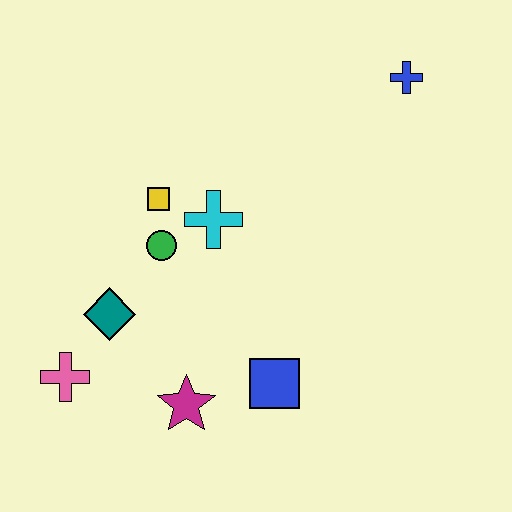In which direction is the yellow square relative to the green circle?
The yellow square is above the green circle.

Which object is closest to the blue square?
The magenta star is closest to the blue square.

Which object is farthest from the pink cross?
The blue cross is farthest from the pink cross.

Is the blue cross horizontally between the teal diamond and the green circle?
No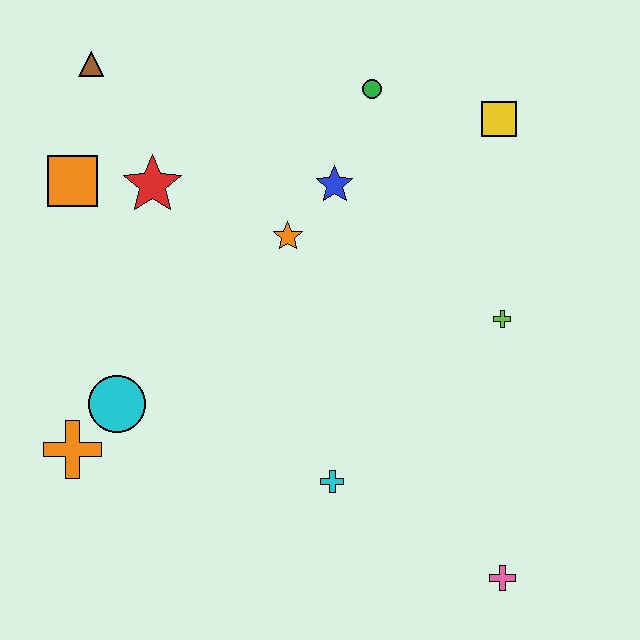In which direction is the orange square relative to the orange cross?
The orange square is above the orange cross.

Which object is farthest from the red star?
The pink cross is farthest from the red star.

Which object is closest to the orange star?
The blue star is closest to the orange star.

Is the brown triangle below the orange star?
No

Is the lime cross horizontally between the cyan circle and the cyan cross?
No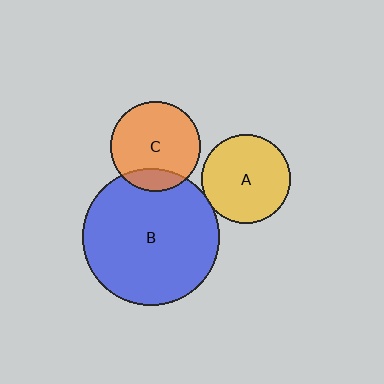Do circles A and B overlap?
Yes.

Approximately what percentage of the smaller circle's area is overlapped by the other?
Approximately 5%.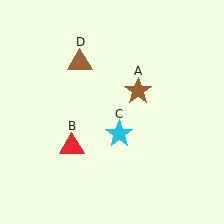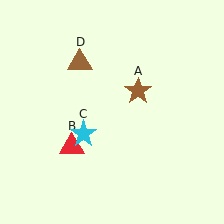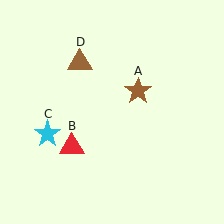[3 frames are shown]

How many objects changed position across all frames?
1 object changed position: cyan star (object C).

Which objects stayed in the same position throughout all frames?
Brown star (object A) and red triangle (object B) and brown triangle (object D) remained stationary.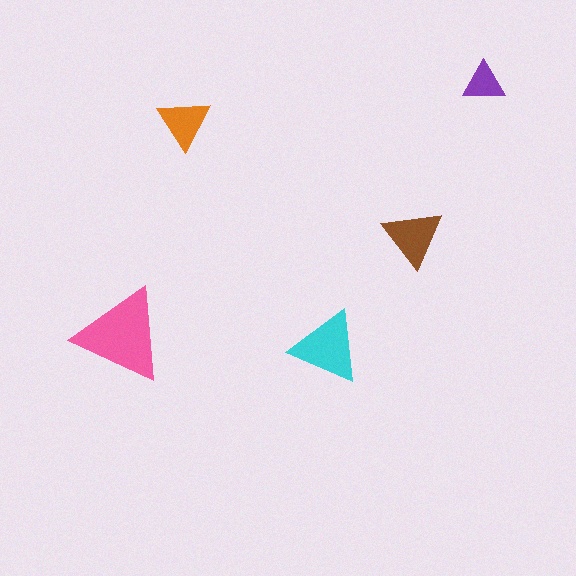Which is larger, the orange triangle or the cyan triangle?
The cyan one.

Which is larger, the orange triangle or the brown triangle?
The brown one.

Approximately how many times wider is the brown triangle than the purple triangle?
About 1.5 times wider.